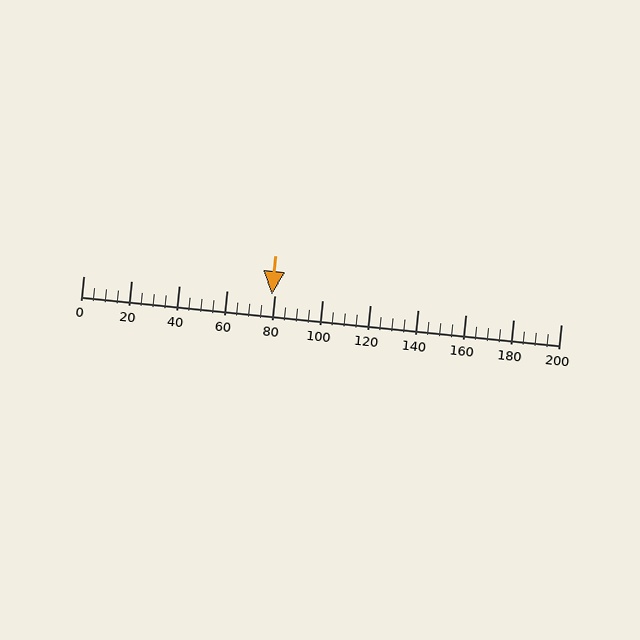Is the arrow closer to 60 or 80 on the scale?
The arrow is closer to 80.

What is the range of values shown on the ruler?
The ruler shows values from 0 to 200.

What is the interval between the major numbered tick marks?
The major tick marks are spaced 20 units apart.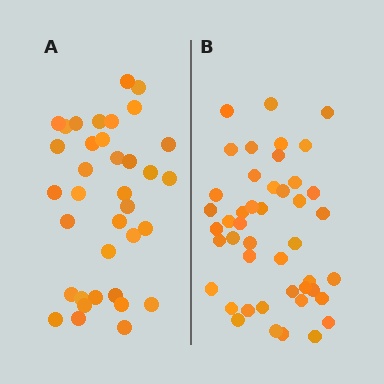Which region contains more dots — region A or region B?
Region B (the right region) has more dots.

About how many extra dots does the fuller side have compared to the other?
Region B has roughly 8 or so more dots than region A.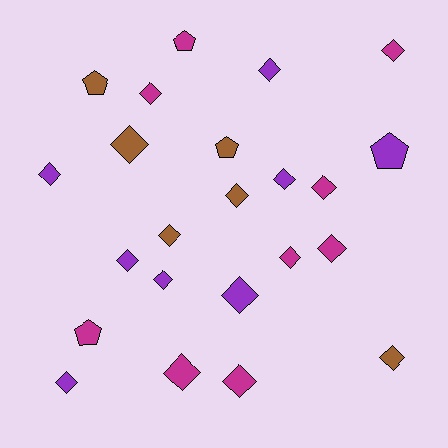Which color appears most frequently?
Magenta, with 9 objects.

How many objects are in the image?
There are 23 objects.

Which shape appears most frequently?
Diamond, with 18 objects.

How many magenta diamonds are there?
There are 7 magenta diamonds.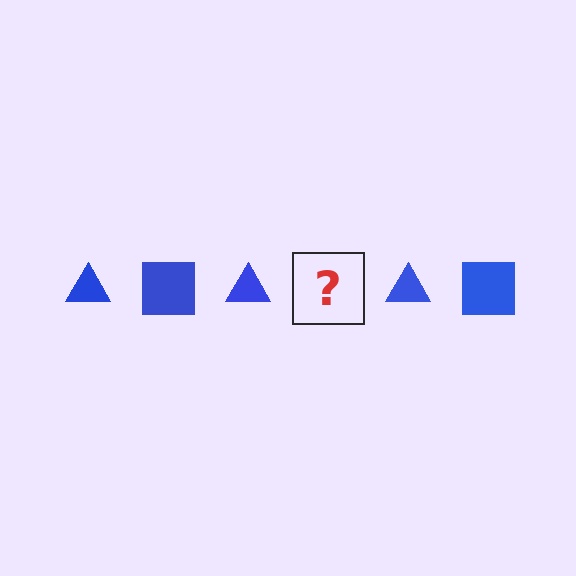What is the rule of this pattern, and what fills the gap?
The rule is that the pattern cycles through triangle, square shapes in blue. The gap should be filled with a blue square.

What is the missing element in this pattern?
The missing element is a blue square.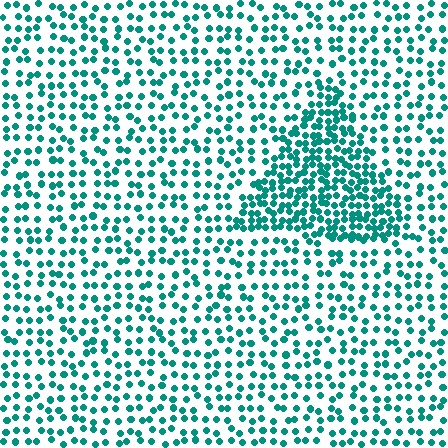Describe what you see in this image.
The image contains small teal elements arranged at two different densities. A triangle-shaped region is visible where the elements are more densely packed than the surrounding area.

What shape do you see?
I see a triangle.